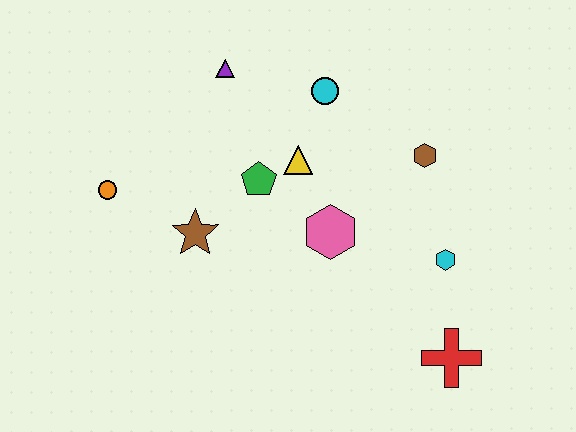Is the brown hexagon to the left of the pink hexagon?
No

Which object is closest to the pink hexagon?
The yellow triangle is closest to the pink hexagon.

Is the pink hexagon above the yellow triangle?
No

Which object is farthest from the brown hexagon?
The orange circle is farthest from the brown hexagon.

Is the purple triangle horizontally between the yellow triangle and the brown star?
Yes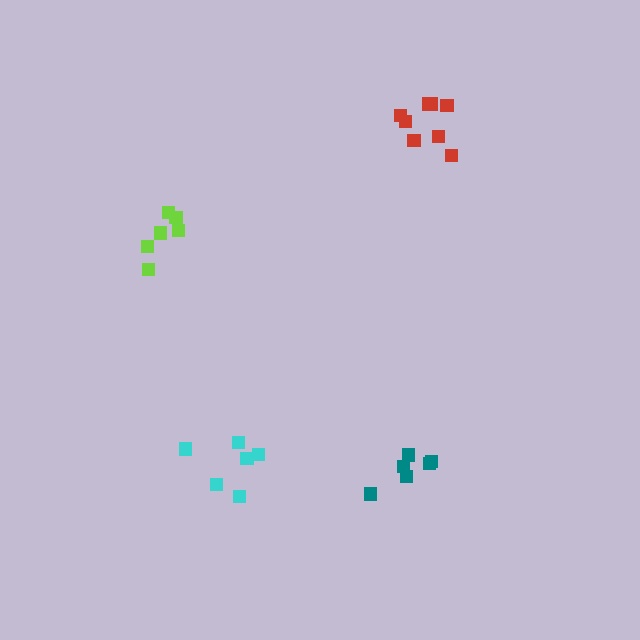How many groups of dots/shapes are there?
There are 4 groups.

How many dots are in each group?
Group 1: 6 dots, Group 2: 6 dots, Group 3: 6 dots, Group 4: 8 dots (26 total).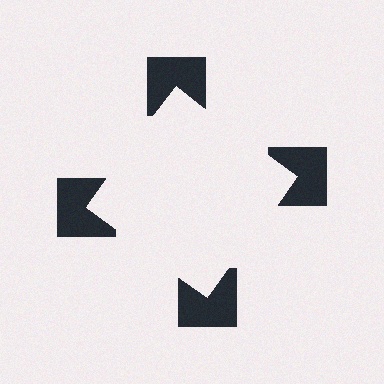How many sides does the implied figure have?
4 sides.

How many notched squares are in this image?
There are 4 — one at each vertex of the illusory square.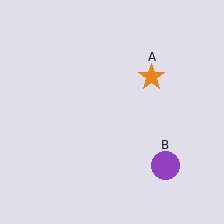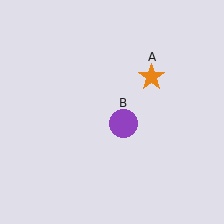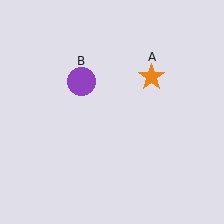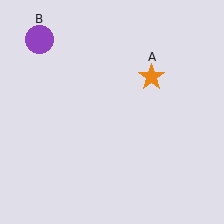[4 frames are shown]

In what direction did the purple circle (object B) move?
The purple circle (object B) moved up and to the left.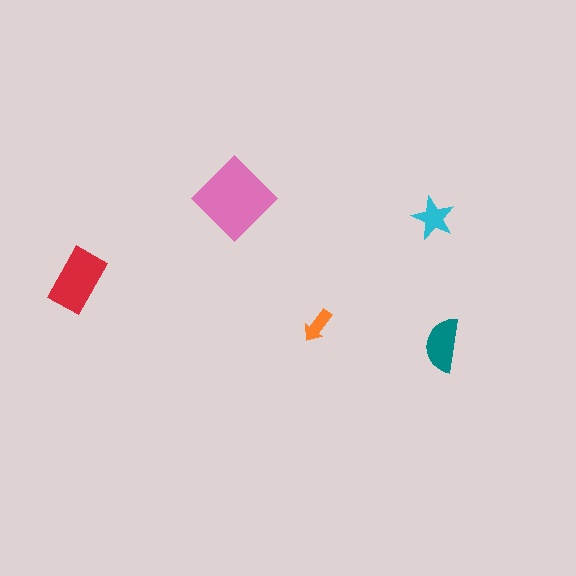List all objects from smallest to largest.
The orange arrow, the cyan star, the teal semicircle, the red rectangle, the pink diamond.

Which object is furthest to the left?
The red rectangle is leftmost.